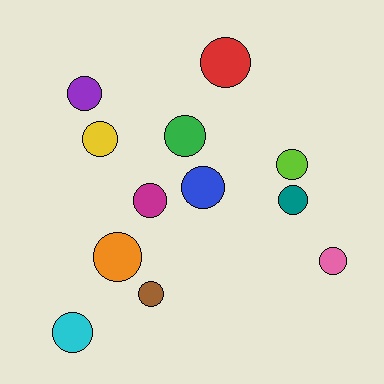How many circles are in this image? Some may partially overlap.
There are 12 circles.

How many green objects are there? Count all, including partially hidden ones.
There is 1 green object.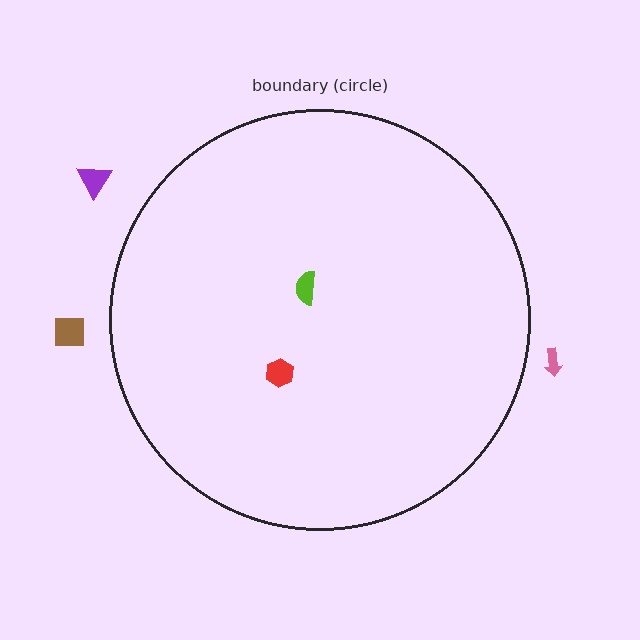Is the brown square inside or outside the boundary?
Outside.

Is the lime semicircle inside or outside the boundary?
Inside.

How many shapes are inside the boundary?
2 inside, 3 outside.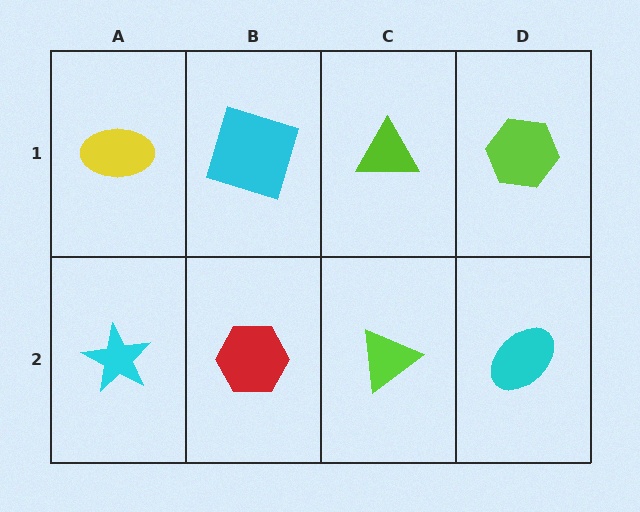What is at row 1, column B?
A cyan square.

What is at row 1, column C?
A lime triangle.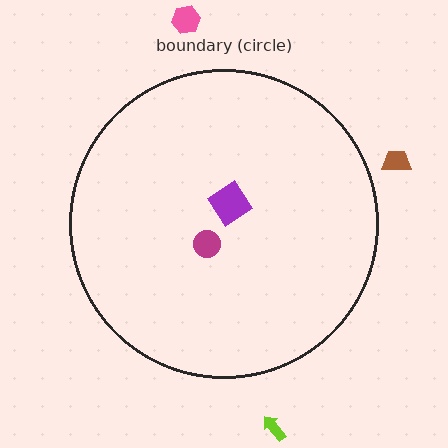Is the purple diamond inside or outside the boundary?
Inside.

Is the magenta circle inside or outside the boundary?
Inside.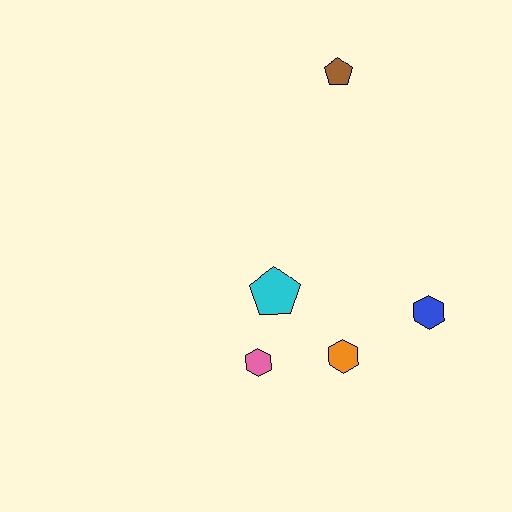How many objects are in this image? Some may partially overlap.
There are 5 objects.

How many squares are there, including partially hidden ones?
There are no squares.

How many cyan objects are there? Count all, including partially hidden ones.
There is 1 cyan object.